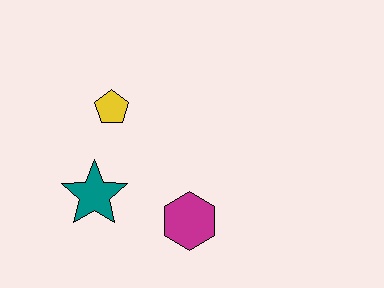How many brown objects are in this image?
There are no brown objects.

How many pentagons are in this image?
There is 1 pentagon.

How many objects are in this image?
There are 3 objects.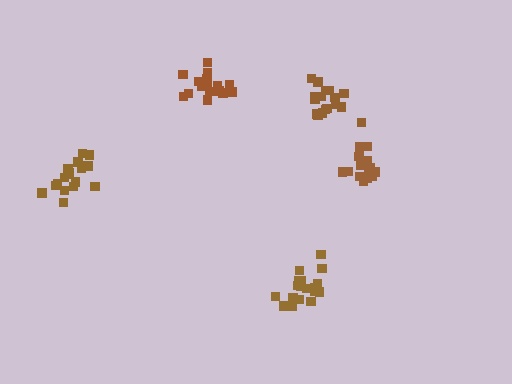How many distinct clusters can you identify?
There are 5 distinct clusters.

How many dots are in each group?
Group 1: 18 dots, Group 2: 16 dots, Group 3: 16 dots, Group 4: 18 dots, Group 5: 17 dots (85 total).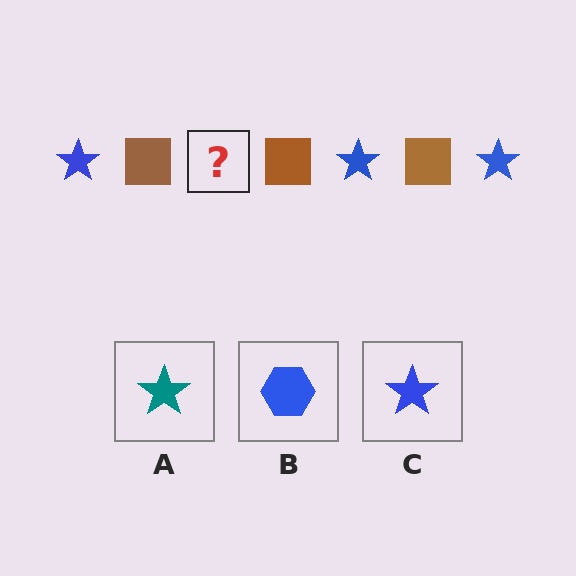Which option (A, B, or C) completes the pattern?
C.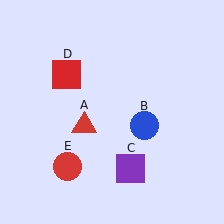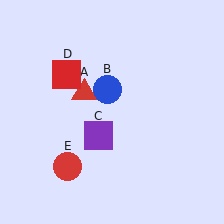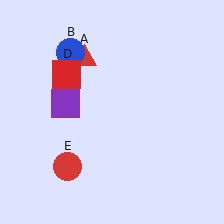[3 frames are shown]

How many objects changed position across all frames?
3 objects changed position: red triangle (object A), blue circle (object B), purple square (object C).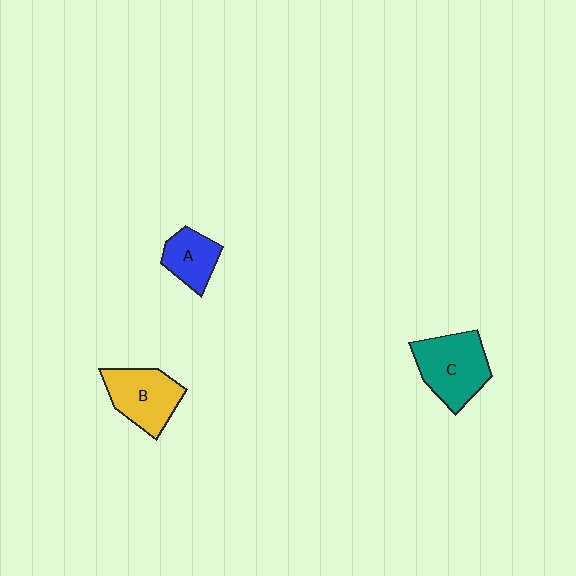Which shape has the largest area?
Shape C (teal).